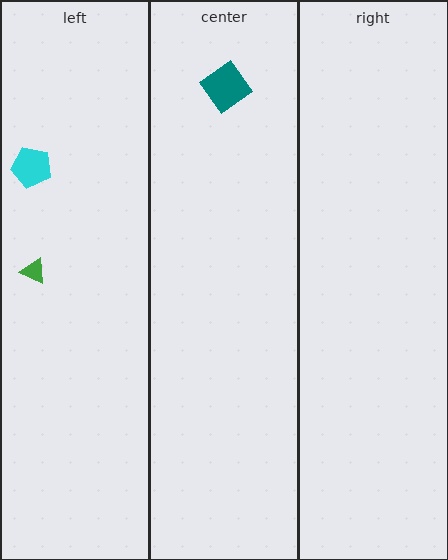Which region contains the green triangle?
The left region.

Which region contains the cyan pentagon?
The left region.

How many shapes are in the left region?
2.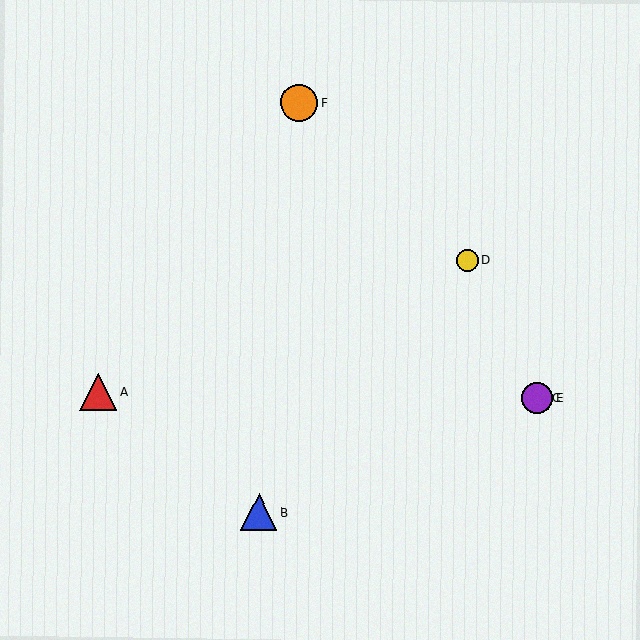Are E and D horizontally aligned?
No, E is at y≈398 and D is at y≈260.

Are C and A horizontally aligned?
Yes, both are at y≈398.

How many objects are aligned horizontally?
3 objects (A, C, E) are aligned horizontally.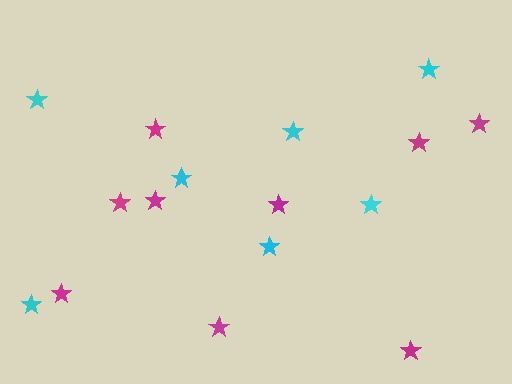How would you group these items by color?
There are 2 groups: one group of cyan stars (7) and one group of magenta stars (9).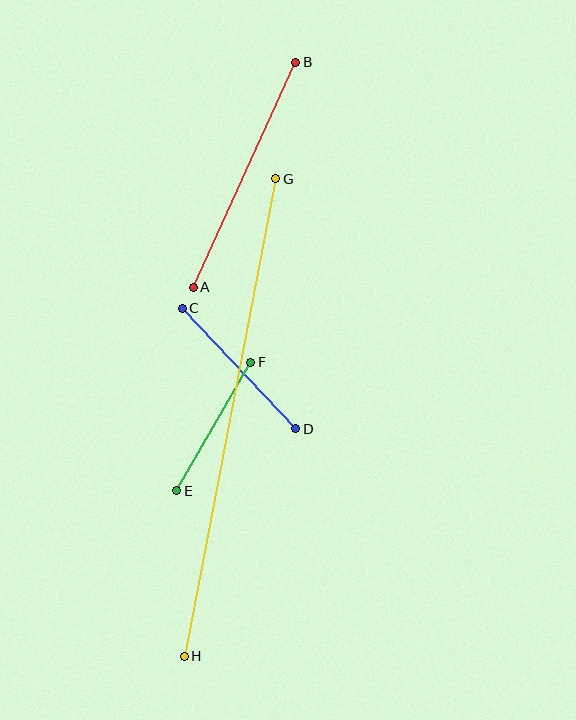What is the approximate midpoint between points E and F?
The midpoint is at approximately (214, 427) pixels.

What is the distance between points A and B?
The distance is approximately 247 pixels.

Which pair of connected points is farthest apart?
Points G and H are farthest apart.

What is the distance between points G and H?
The distance is approximately 486 pixels.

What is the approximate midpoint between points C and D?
The midpoint is at approximately (239, 368) pixels.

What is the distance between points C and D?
The distance is approximately 166 pixels.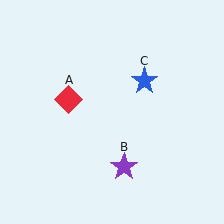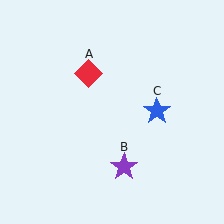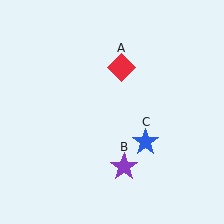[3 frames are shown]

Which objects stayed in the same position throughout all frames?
Purple star (object B) remained stationary.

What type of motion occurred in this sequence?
The red diamond (object A), blue star (object C) rotated clockwise around the center of the scene.